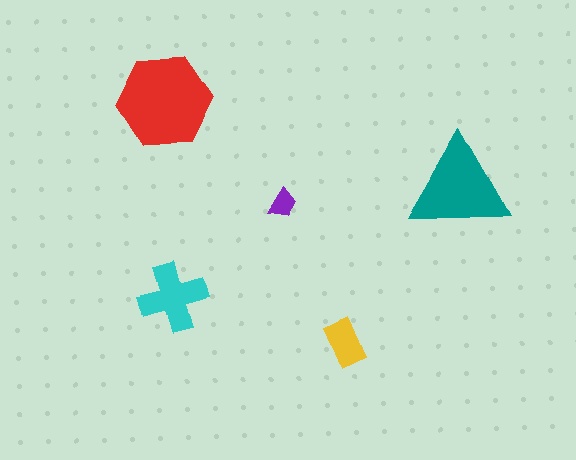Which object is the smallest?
The purple trapezoid.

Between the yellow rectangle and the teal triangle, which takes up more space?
The teal triangle.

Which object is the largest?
The red hexagon.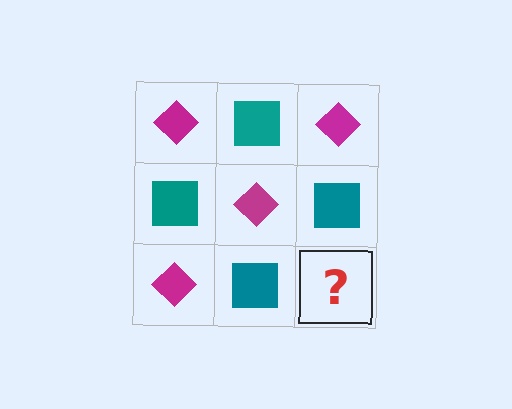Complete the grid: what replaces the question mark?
The question mark should be replaced with a magenta diamond.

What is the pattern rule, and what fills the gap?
The rule is that it alternates magenta diamond and teal square in a checkerboard pattern. The gap should be filled with a magenta diamond.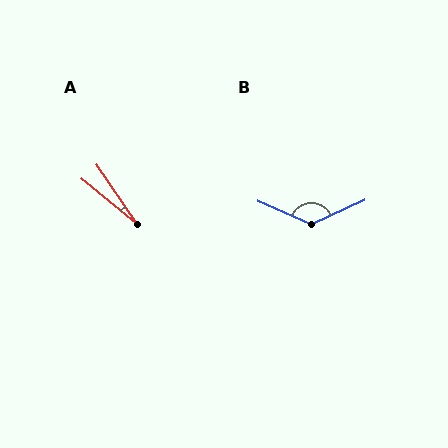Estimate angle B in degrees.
Approximately 132 degrees.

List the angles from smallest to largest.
A (16°), B (132°).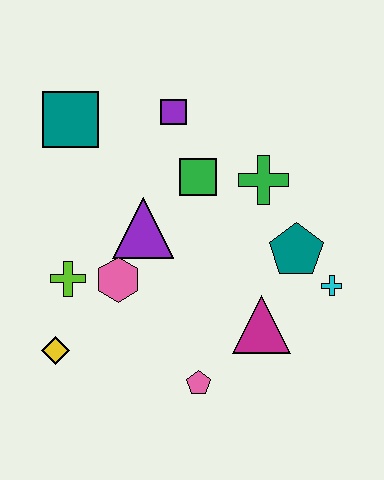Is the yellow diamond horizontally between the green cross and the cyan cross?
No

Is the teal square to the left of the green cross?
Yes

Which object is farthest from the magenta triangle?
The teal square is farthest from the magenta triangle.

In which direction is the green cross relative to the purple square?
The green cross is to the right of the purple square.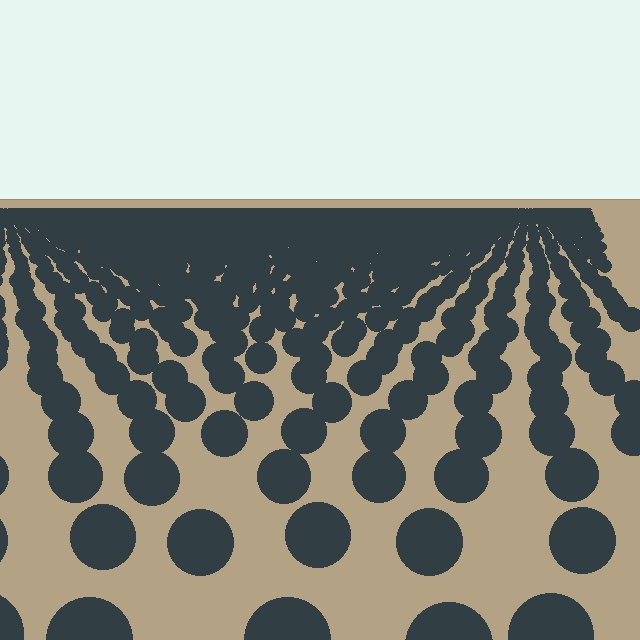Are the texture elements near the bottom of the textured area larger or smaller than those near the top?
Larger. Near the bottom, elements are closer to the viewer and appear at a bigger on-screen size.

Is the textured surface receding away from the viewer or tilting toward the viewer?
The surface is receding away from the viewer. Texture elements get smaller and denser toward the top.